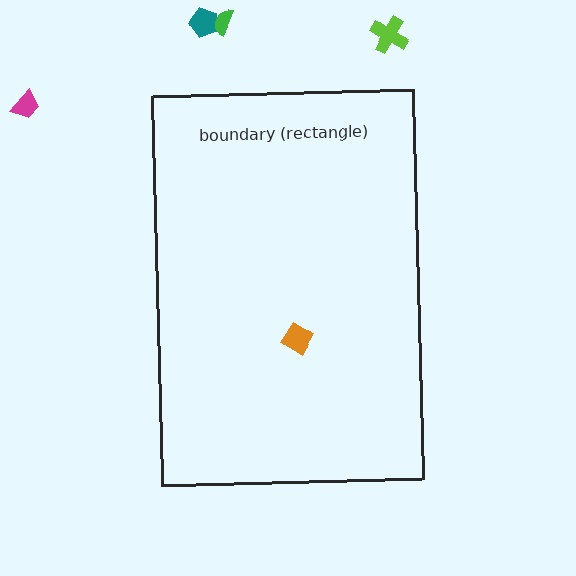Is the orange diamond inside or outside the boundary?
Inside.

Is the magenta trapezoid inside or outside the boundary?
Outside.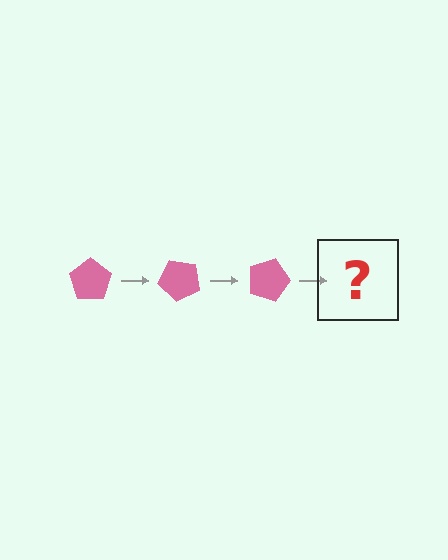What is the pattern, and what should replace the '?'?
The pattern is that the pentagon rotates 45 degrees each step. The '?' should be a pink pentagon rotated 135 degrees.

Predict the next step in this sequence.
The next step is a pink pentagon rotated 135 degrees.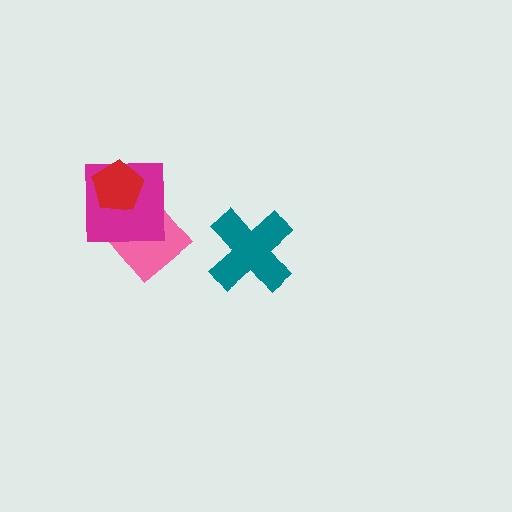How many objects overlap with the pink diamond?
2 objects overlap with the pink diamond.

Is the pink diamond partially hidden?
Yes, it is partially covered by another shape.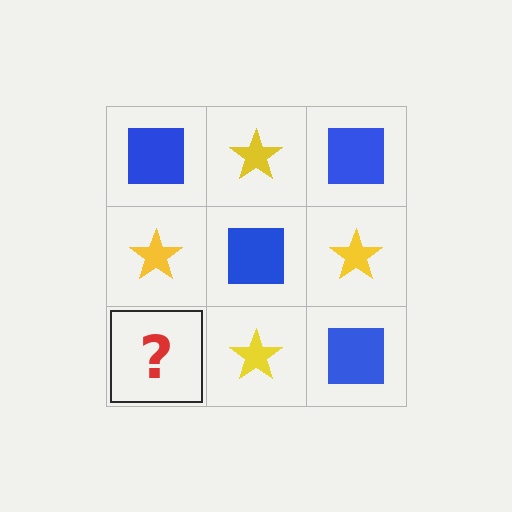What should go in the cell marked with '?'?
The missing cell should contain a blue square.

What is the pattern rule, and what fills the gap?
The rule is that it alternates blue square and yellow star in a checkerboard pattern. The gap should be filled with a blue square.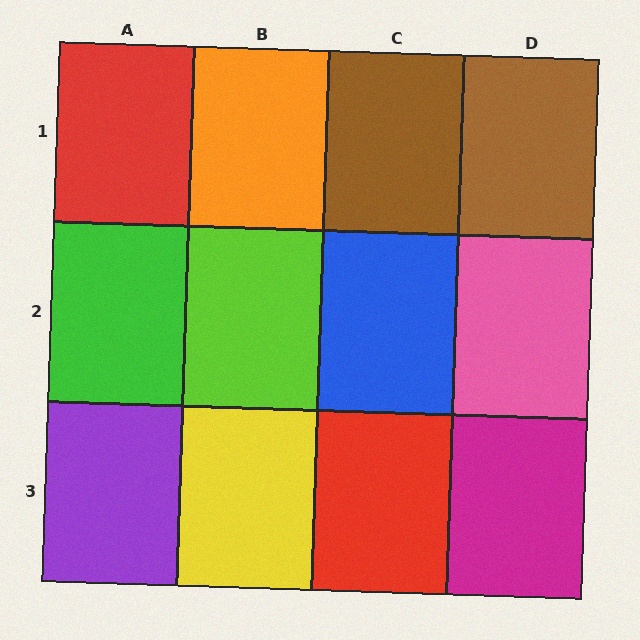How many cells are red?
2 cells are red.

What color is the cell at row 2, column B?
Lime.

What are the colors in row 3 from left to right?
Purple, yellow, red, magenta.